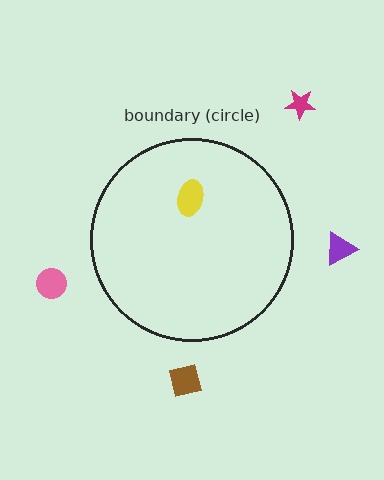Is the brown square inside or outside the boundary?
Outside.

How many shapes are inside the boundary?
1 inside, 4 outside.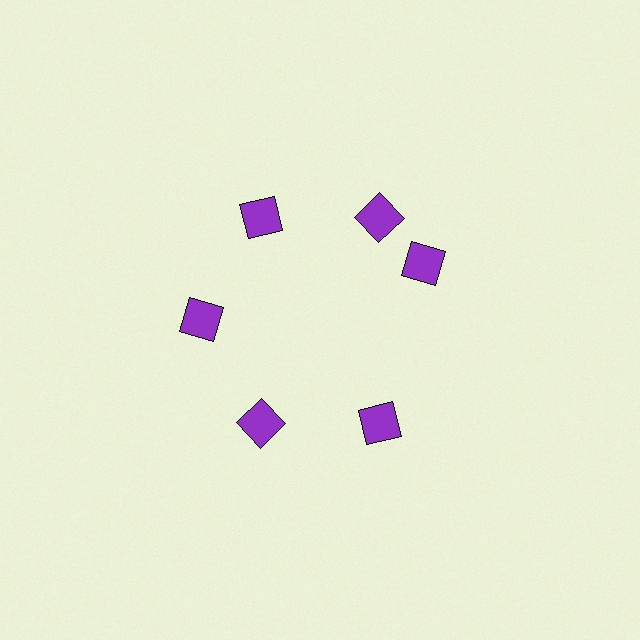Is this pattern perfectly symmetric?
No. The 6 purple squares are arranged in a ring, but one element near the 3 o'clock position is rotated out of alignment along the ring, breaking the 6-fold rotational symmetry.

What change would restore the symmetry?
The symmetry would be restored by rotating it back into even spacing with its neighbors so that all 6 squares sit at equal angles and equal distance from the center.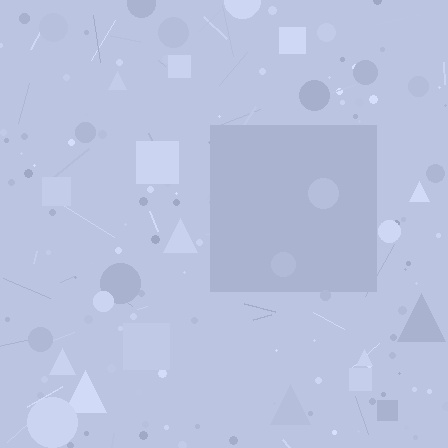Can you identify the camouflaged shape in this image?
The camouflaged shape is a square.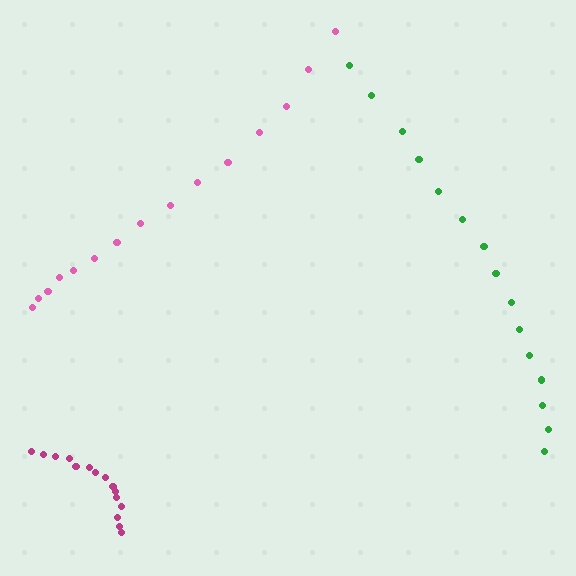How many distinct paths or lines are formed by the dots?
There are 3 distinct paths.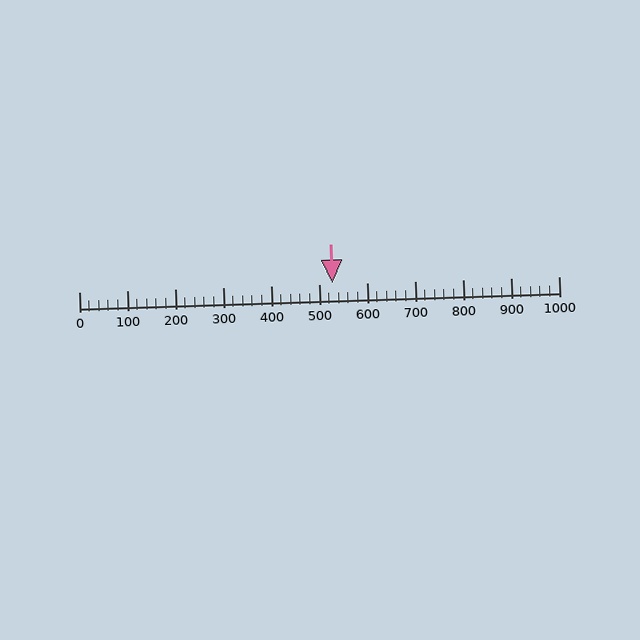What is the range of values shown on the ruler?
The ruler shows values from 0 to 1000.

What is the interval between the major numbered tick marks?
The major tick marks are spaced 100 units apart.